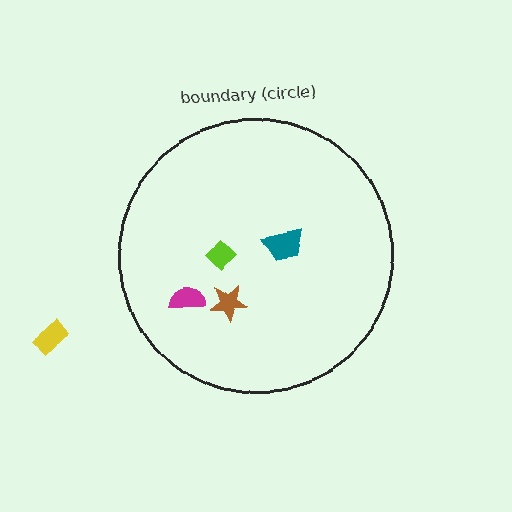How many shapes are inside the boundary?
4 inside, 1 outside.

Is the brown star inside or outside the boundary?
Inside.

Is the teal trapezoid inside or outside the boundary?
Inside.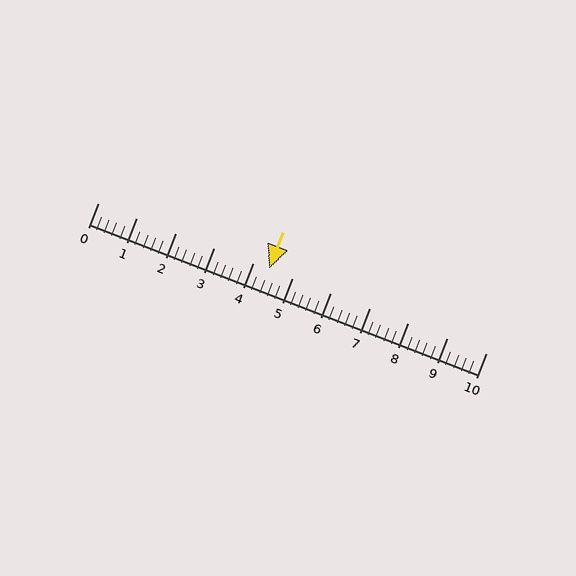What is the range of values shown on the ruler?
The ruler shows values from 0 to 10.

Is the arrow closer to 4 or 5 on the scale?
The arrow is closer to 4.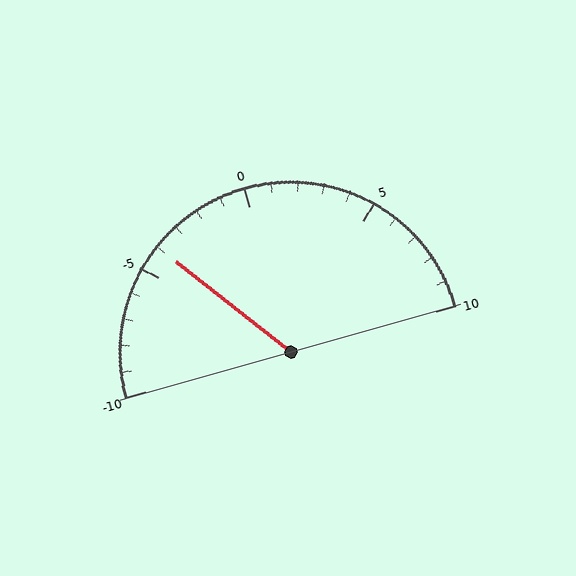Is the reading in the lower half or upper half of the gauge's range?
The reading is in the lower half of the range (-10 to 10).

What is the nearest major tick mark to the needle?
The nearest major tick mark is -5.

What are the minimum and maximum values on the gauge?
The gauge ranges from -10 to 10.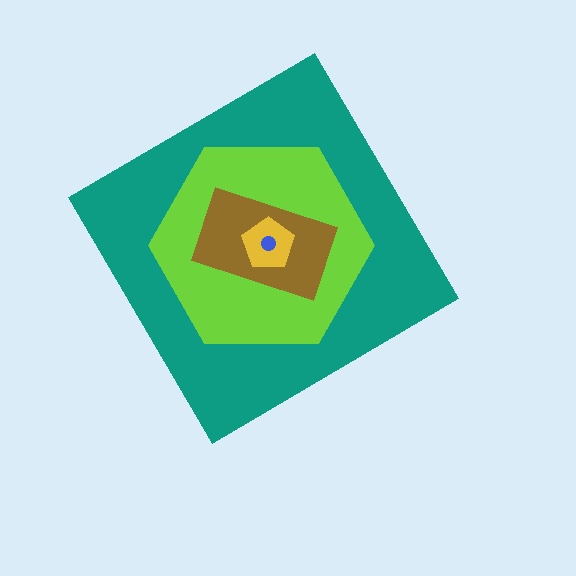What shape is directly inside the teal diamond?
The lime hexagon.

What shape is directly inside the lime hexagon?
The brown rectangle.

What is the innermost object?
The blue circle.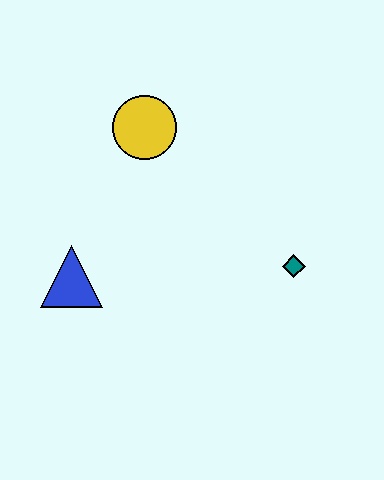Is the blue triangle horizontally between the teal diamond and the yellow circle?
No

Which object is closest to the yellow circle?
The blue triangle is closest to the yellow circle.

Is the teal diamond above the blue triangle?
Yes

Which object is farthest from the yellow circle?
The teal diamond is farthest from the yellow circle.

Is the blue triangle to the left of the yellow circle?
Yes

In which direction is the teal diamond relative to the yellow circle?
The teal diamond is to the right of the yellow circle.